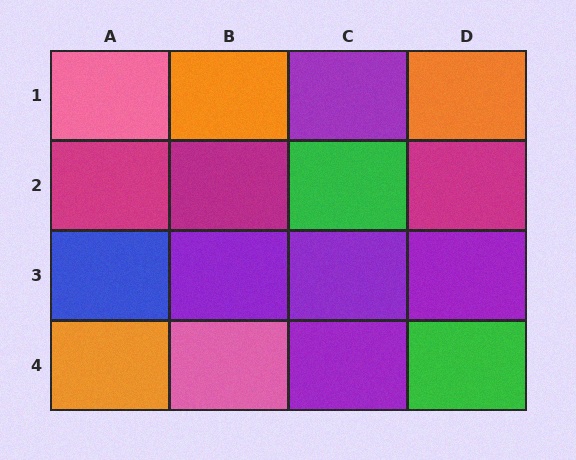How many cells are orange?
3 cells are orange.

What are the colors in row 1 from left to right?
Pink, orange, purple, orange.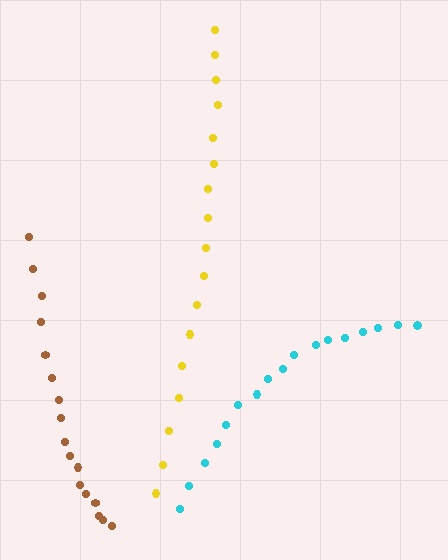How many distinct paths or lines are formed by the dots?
There are 3 distinct paths.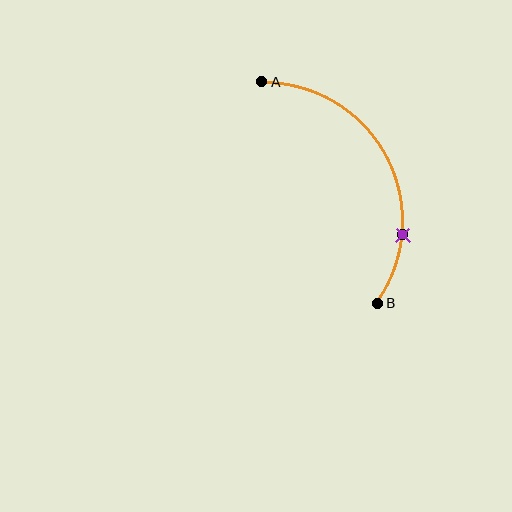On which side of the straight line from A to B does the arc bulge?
The arc bulges to the right of the straight line connecting A and B.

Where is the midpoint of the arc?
The arc midpoint is the point on the curve farthest from the straight line joining A and B. It sits to the right of that line.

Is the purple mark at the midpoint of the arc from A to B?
No. The purple mark lies on the arc but is closer to endpoint B. The arc midpoint would be at the point on the curve equidistant along the arc from both A and B.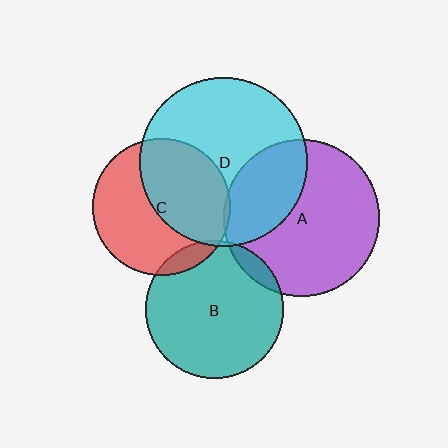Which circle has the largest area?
Circle D (cyan).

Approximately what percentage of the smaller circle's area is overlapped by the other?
Approximately 30%.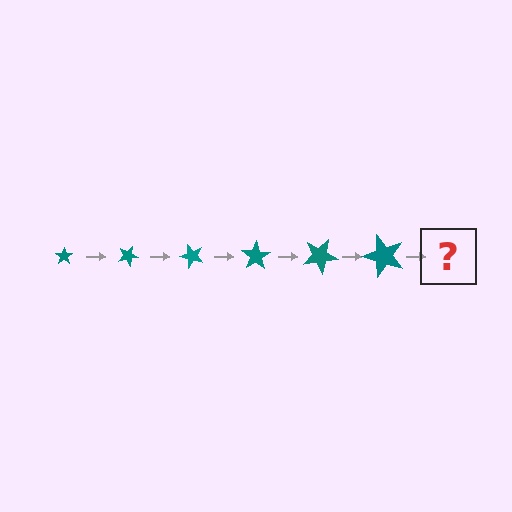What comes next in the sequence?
The next element should be a star, larger than the previous one and rotated 150 degrees from the start.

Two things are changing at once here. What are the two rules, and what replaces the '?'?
The two rules are that the star grows larger each step and it rotates 25 degrees each step. The '?' should be a star, larger than the previous one and rotated 150 degrees from the start.